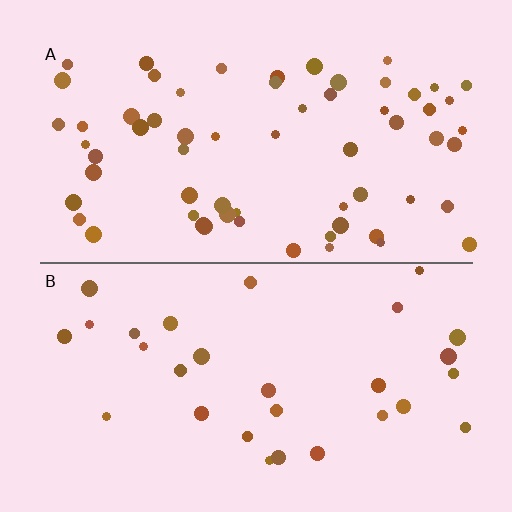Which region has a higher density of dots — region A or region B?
A (the top).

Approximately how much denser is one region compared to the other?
Approximately 2.1× — region A over region B.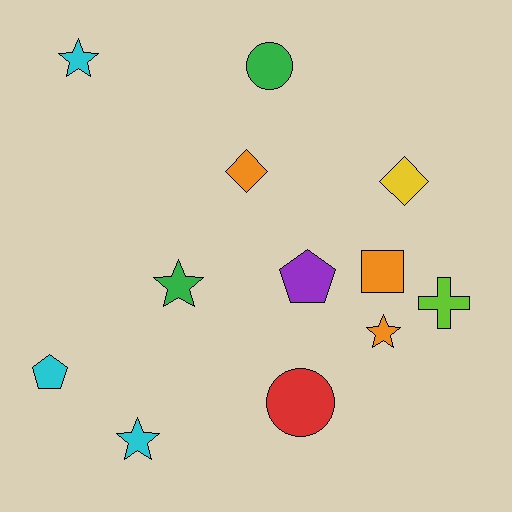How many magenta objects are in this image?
There are no magenta objects.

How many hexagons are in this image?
There are no hexagons.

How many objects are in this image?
There are 12 objects.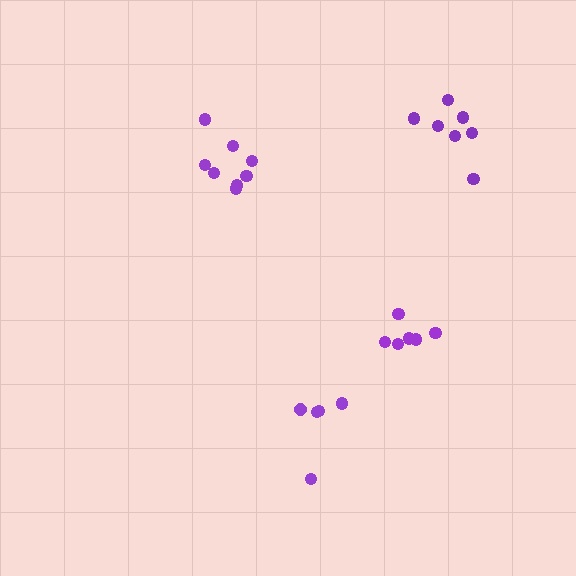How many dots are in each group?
Group 1: 5 dots, Group 2: 6 dots, Group 3: 8 dots, Group 4: 7 dots (26 total).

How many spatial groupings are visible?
There are 4 spatial groupings.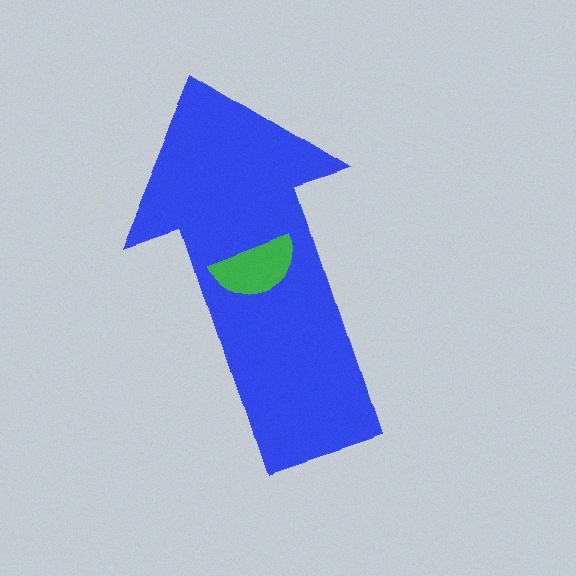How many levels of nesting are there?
2.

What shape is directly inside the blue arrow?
The green semicircle.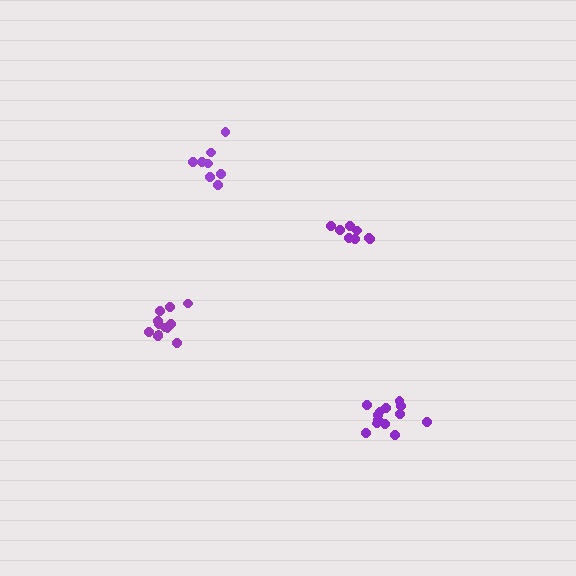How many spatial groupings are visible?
There are 4 spatial groupings.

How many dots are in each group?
Group 1: 8 dots, Group 2: 13 dots, Group 3: 8 dots, Group 4: 12 dots (41 total).